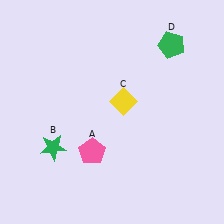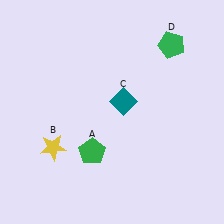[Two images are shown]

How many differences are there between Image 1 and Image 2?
There are 3 differences between the two images.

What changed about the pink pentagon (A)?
In Image 1, A is pink. In Image 2, it changed to green.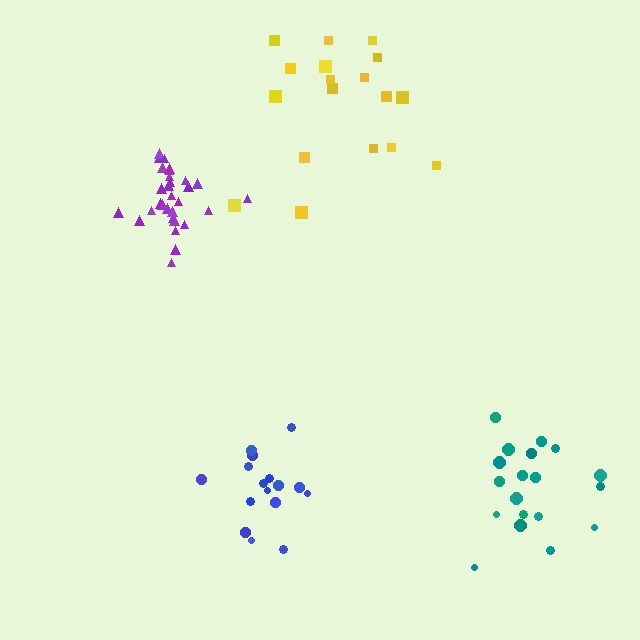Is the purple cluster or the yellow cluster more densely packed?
Purple.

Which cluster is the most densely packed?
Purple.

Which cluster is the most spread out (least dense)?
Yellow.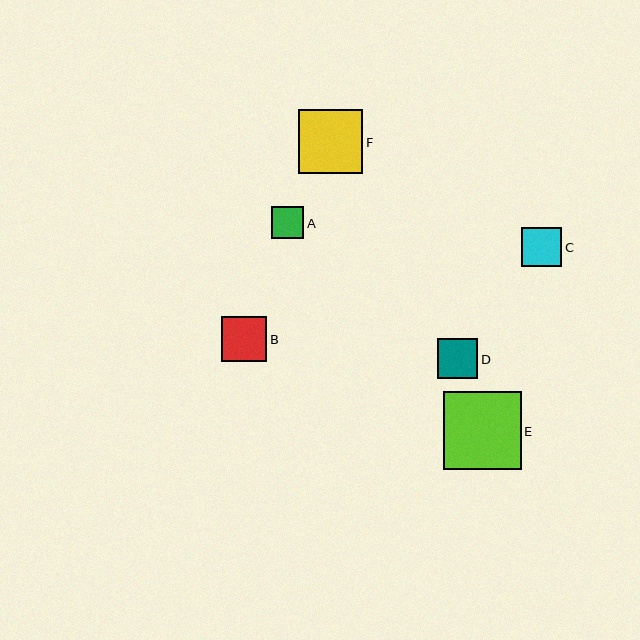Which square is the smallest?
Square A is the smallest with a size of approximately 32 pixels.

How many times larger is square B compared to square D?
Square B is approximately 1.1 times the size of square D.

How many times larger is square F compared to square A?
Square F is approximately 2.0 times the size of square A.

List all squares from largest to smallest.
From largest to smallest: E, F, B, D, C, A.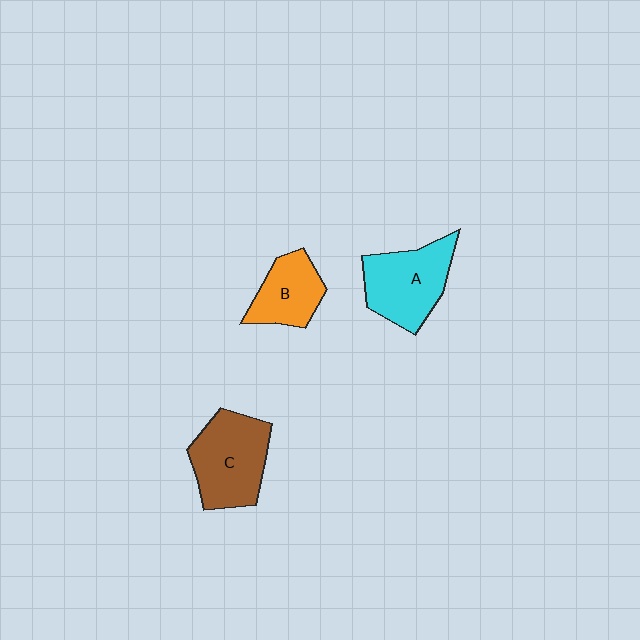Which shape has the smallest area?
Shape B (orange).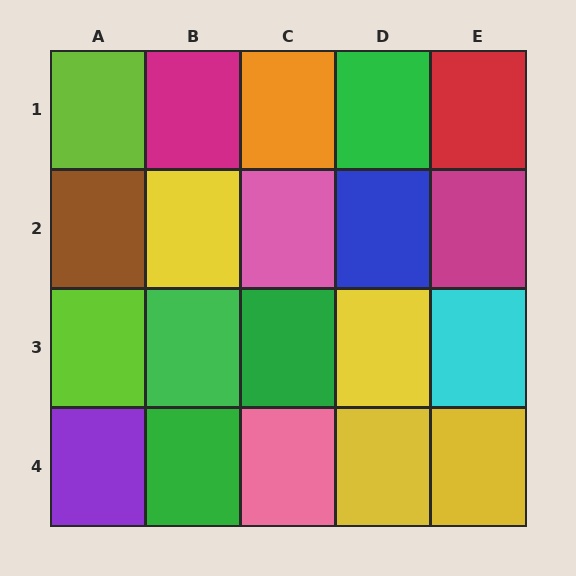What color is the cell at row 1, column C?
Orange.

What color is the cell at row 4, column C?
Pink.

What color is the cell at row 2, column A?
Brown.